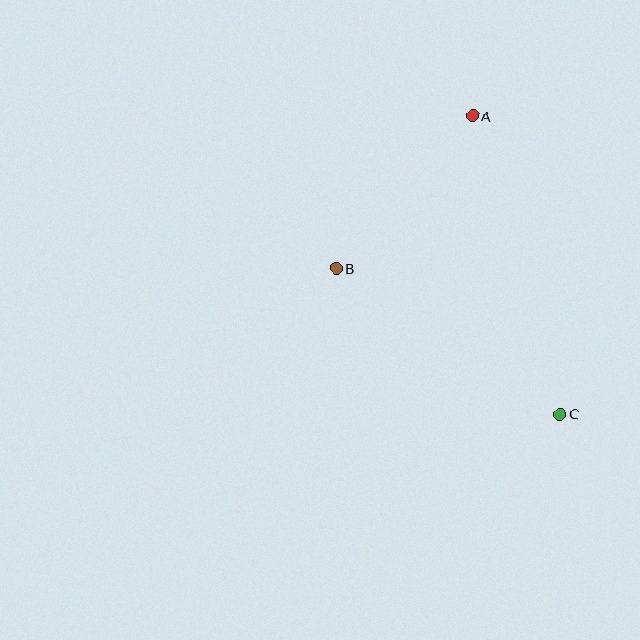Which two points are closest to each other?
Points A and B are closest to each other.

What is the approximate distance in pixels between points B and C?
The distance between B and C is approximately 267 pixels.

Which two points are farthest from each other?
Points A and C are farthest from each other.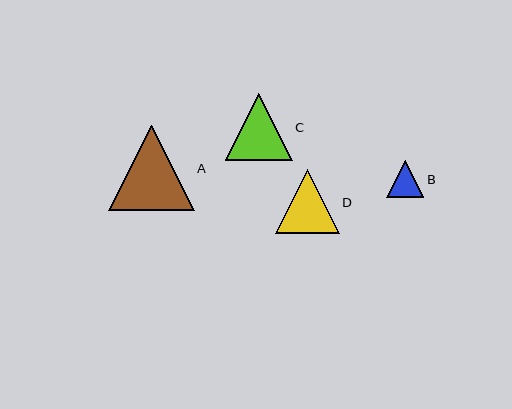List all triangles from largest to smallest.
From largest to smallest: A, C, D, B.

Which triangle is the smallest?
Triangle B is the smallest with a size of approximately 37 pixels.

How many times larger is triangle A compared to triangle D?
Triangle A is approximately 1.3 times the size of triangle D.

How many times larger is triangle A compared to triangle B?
Triangle A is approximately 2.3 times the size of triangle B.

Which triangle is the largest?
Triangle A is the largest with a size of approximately 85 pixels.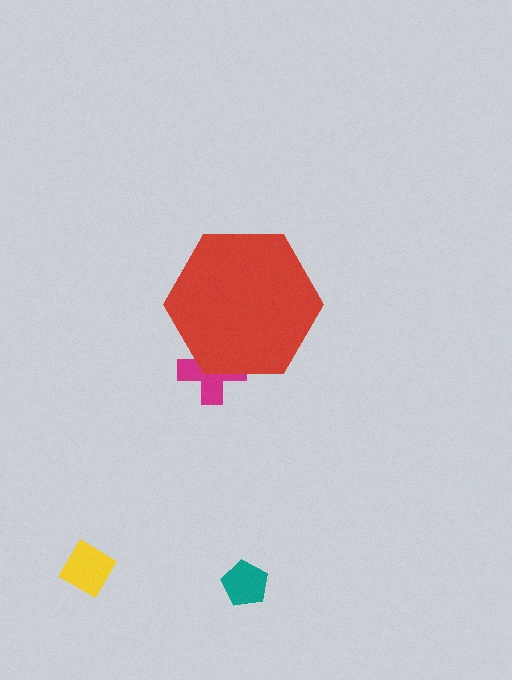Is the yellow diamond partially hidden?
No, the yellow diamond is fully visible.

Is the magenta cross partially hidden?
Yes, the magenta cross is partially hidden behind the red hexagon.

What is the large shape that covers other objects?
A red hexagon.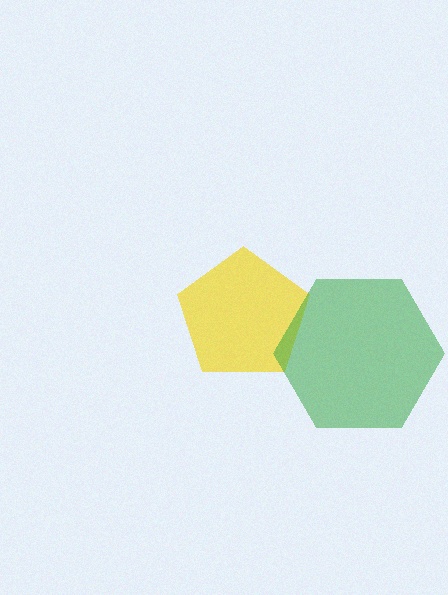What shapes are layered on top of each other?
The layered shapes are: a yellow pentagon, a green hexagon.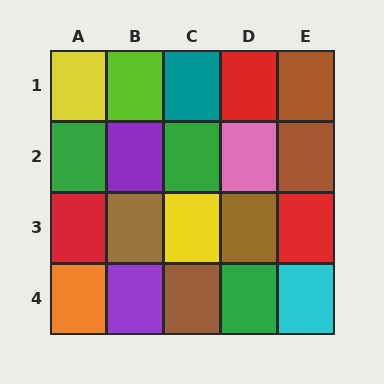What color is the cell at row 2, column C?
Green.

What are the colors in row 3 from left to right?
Red, brown, yellow, brown, red.